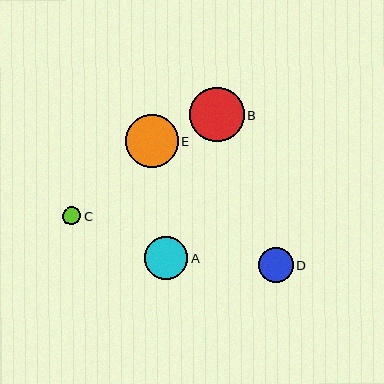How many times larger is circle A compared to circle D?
Circle A is approximately 1.2 times the size of circle D.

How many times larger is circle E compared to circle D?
Circle E is approximately 1.5 times the size of circle D.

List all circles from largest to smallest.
From largest to smallest: B, E, A, D, C.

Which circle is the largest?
Circle B is the largest with a size of approximately 54 pixels.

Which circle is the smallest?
Circle C is the smallest with a size of approximately 18 pixels.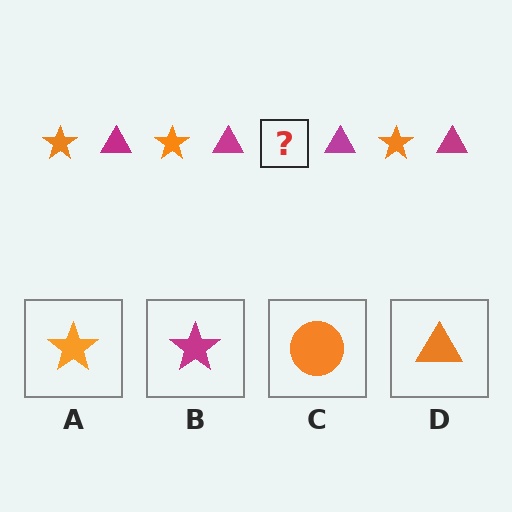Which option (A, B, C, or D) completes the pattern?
A.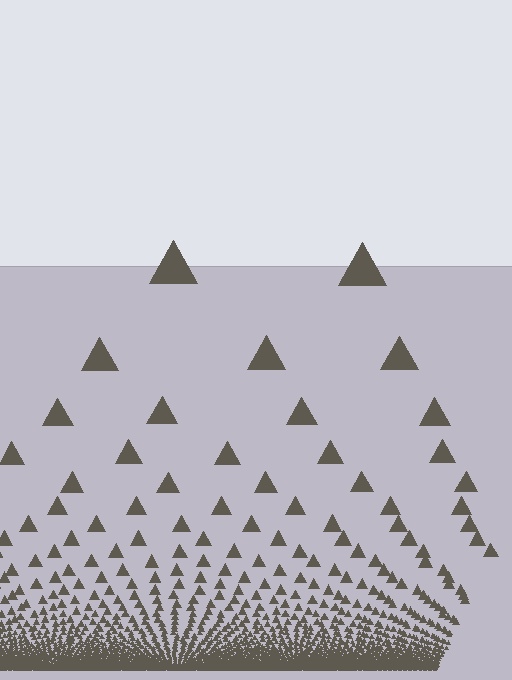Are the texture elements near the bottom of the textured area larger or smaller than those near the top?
Smaller. The gradient is inverted — elements near the bottom are smaller and denser.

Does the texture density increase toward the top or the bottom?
Density increases toward the bottom.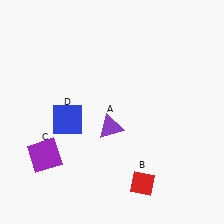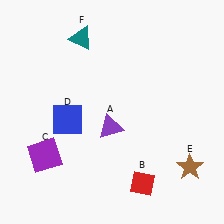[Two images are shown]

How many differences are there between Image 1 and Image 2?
There are 2 differences between the two images.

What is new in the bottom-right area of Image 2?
A brown star (E) was added in the bottom-right area of Image 2.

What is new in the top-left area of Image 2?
A teal triangle (F) was added in the top-left area of Image 2.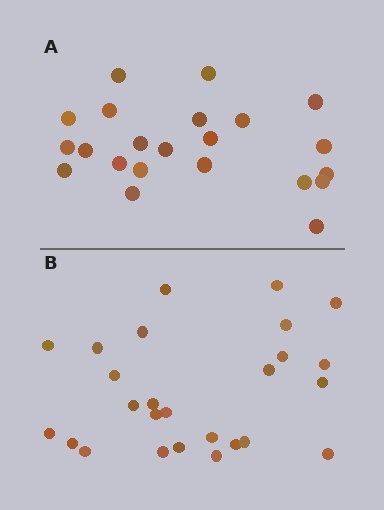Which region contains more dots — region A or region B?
Region B (the bottom region) has more dots.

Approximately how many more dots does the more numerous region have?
Region B has about 4 more dots than region A.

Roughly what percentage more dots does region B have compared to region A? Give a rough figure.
About 20% more.